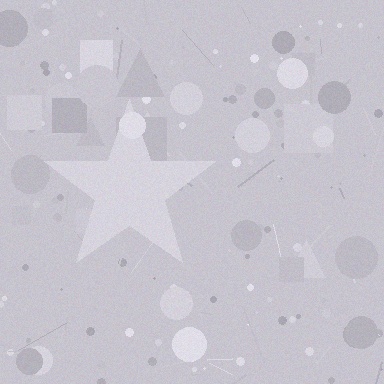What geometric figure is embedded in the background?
A star is embedded in the background.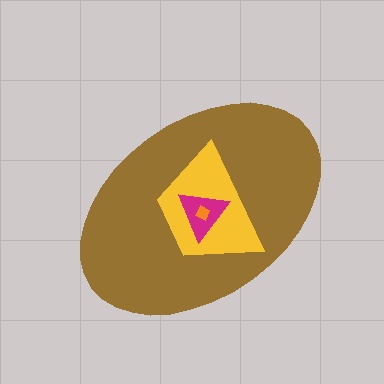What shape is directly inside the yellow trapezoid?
The magenta triangle.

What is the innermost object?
The orange diamond.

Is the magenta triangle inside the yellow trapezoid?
Yes.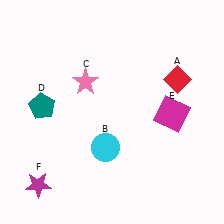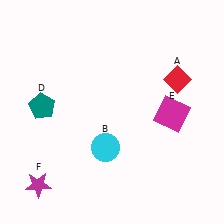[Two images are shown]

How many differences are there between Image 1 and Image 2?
There is 1 difference between the two images.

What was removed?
The pink star (C) was removed in Image 2.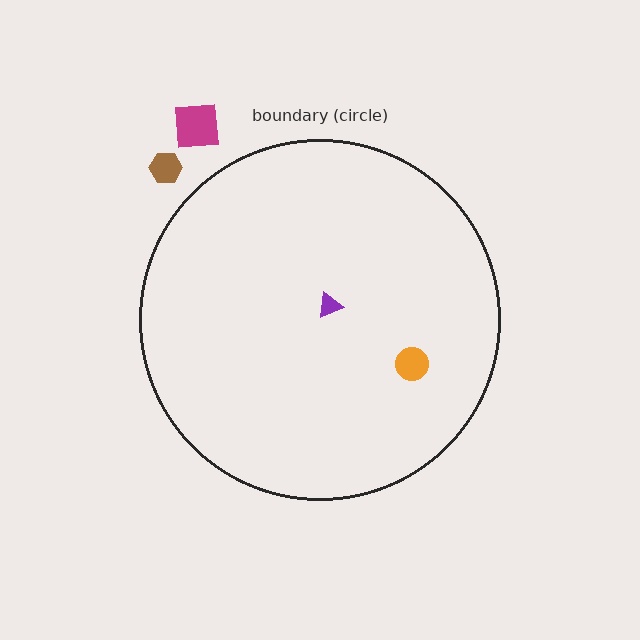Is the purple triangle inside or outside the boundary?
Inside.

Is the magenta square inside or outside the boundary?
Outside.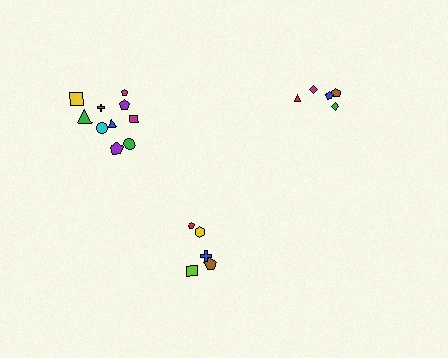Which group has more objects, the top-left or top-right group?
The top-left group.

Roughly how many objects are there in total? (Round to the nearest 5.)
Roughly 20 objects in total.